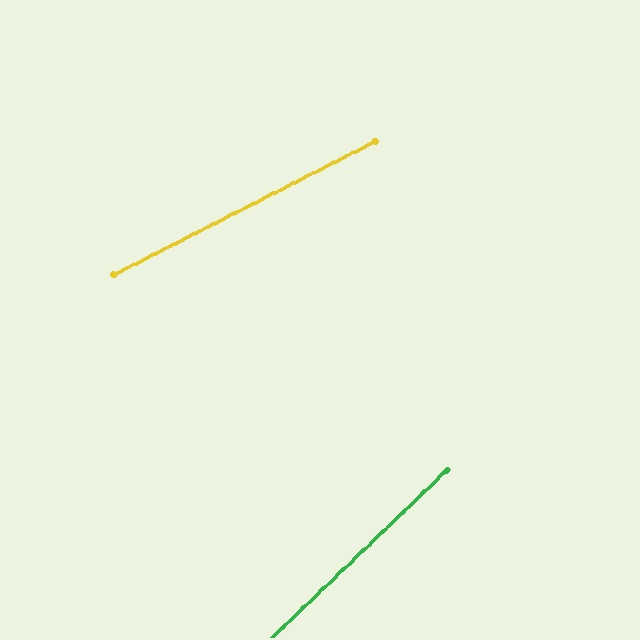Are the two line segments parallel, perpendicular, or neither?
Neither parallel nor perpendicular — they differ by about 17°.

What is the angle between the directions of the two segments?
Approximately 17 degrees.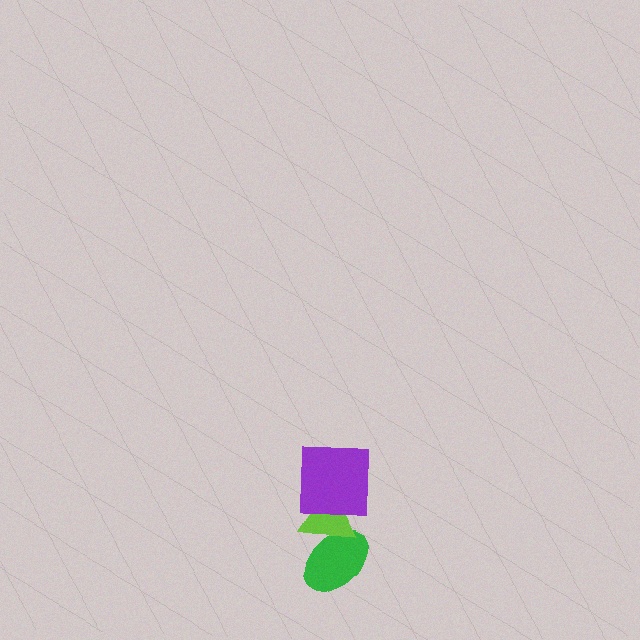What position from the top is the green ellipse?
The green ellipse is 3rd from the top.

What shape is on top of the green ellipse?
The lime triangle is on top of the green ellipse.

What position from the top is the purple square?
The purple square is 1st from the top.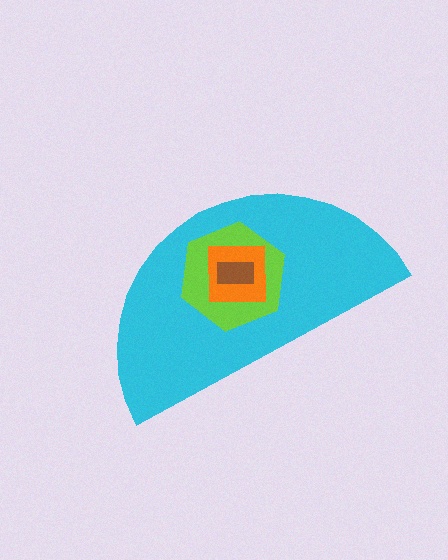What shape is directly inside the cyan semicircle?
The lime hexagon.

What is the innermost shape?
The brown rectangle.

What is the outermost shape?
The cyan semicircle.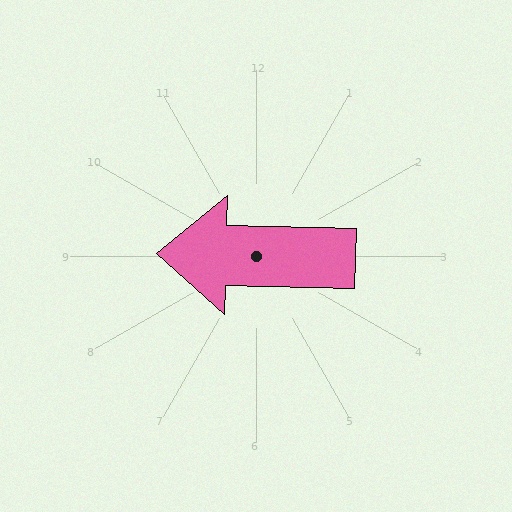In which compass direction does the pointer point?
West.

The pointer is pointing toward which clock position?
Roughly 9 o'clock.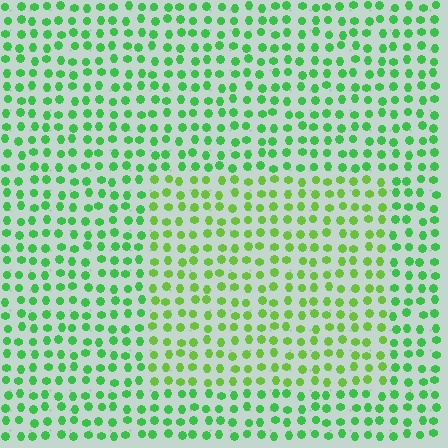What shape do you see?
I see a rectangle.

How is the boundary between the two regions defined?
The boundary is defined purely by a slight shift in hue (about 27 degrees). Spacing, size, and orientation are identical on both sides.